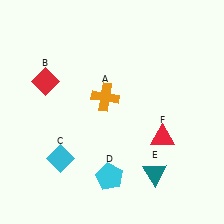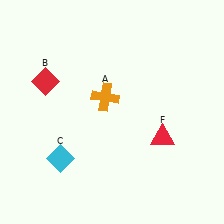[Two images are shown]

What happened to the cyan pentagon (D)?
The cyan pentagon (D) was removed in Image 2. It was in the bottom-left area of Image 1.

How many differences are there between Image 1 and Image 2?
There are 2 differences between the two images.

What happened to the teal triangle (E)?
The teal triangle (E) was removed in Image 2. It was in the bottom-right area of Image 1.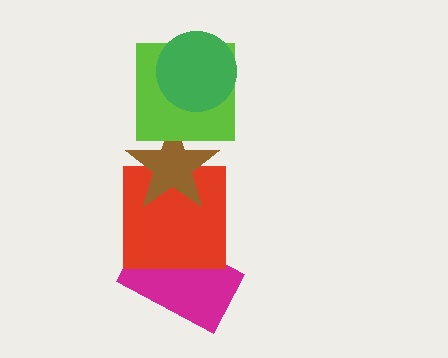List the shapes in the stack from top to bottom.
From top to bottom: the green circle, the lime square, the brown star, the red square, the magenta rectangle.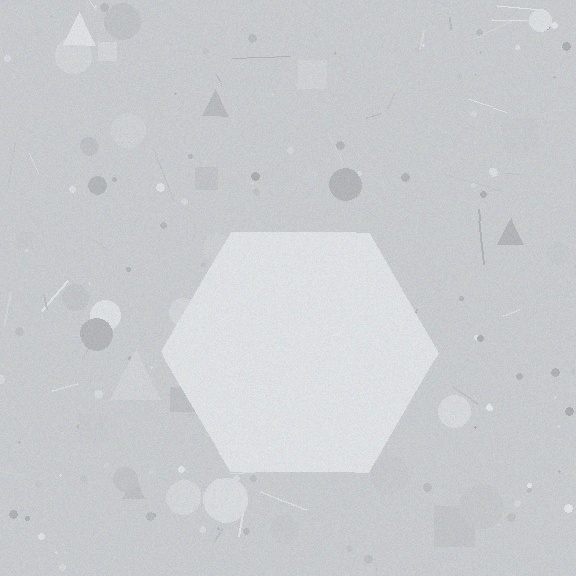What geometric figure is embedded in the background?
A hexagon is embedded in the background.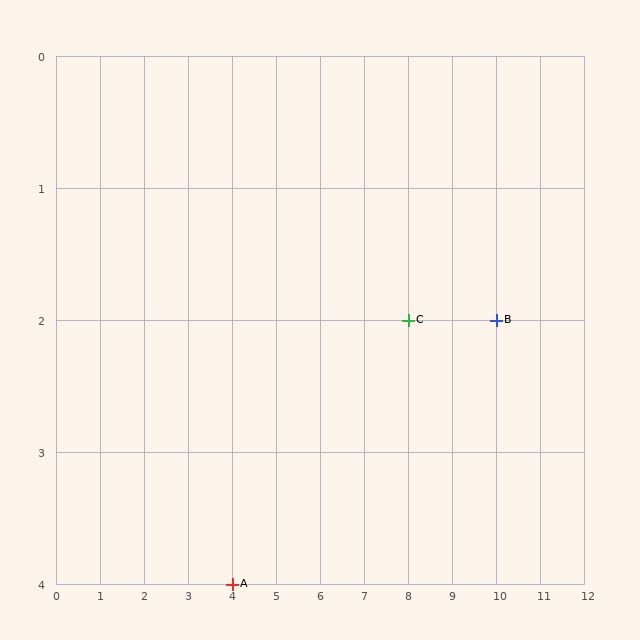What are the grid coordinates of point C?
Point C is at grid coordinates (8, 2).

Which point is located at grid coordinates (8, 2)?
Point C is at (8, 2).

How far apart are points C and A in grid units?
Points C and A are 4 columns and 2 rows apart (about 4.5 grid units diagonally).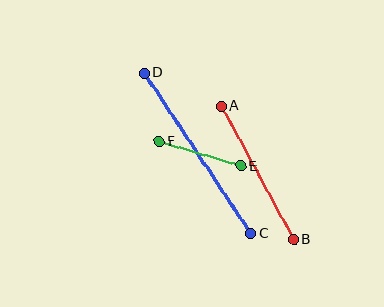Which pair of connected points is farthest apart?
Points C and D are farthest apart.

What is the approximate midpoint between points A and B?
The midpoint is at approximately (258, 173) pixels.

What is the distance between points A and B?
The distance is approximately 152 pixels.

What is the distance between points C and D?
The distance is approximately 193 pixels.